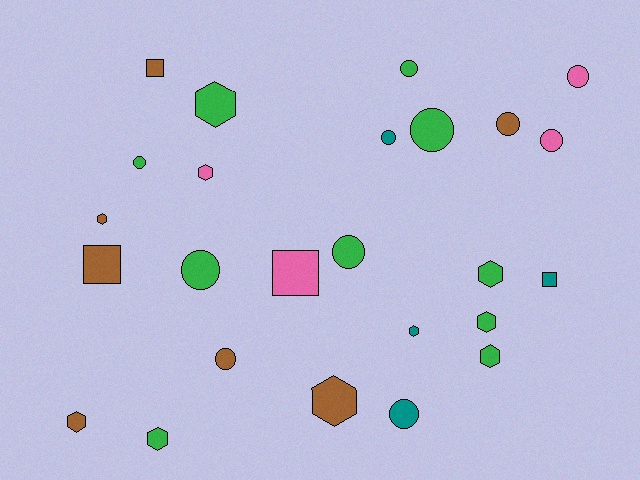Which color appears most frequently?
Green, with 10 objects.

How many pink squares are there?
There is 1 pink square.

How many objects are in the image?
There are 25 objects.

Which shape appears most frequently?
Circle, with 11 objects.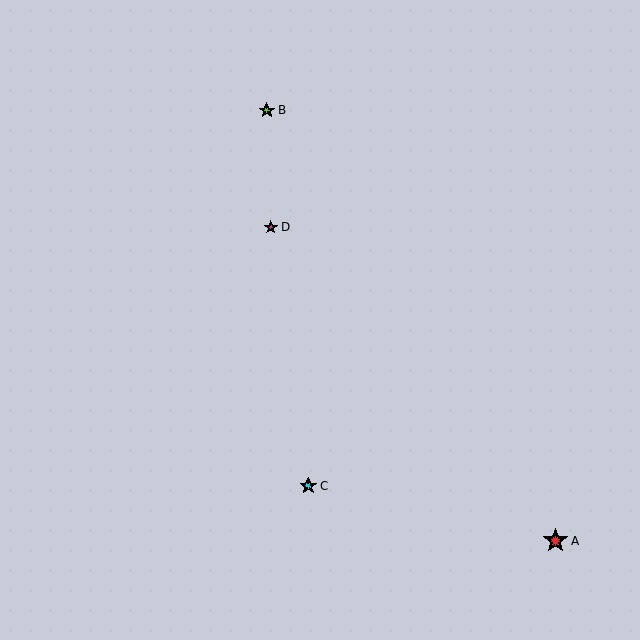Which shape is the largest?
The red star (labeled A) is the largest.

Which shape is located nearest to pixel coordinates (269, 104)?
The lime star (labeled B) at (267, 110) is nearest to that location.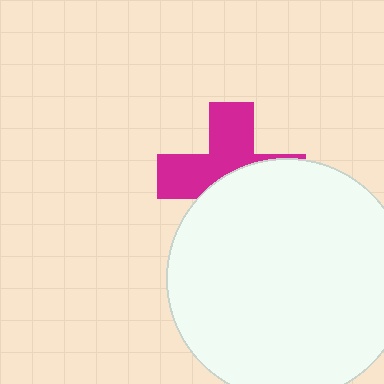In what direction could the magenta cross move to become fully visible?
The magenta cross could move up. That would shift it out from behind the white circle entirely.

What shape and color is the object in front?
The object in front is a white circle.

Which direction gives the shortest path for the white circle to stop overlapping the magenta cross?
Moving down gives the shortest separation.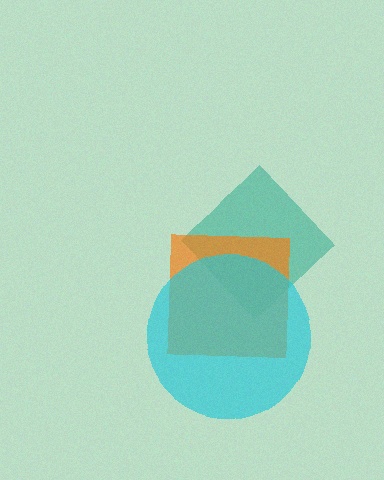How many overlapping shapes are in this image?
There are 3 overlapping shapes in the image.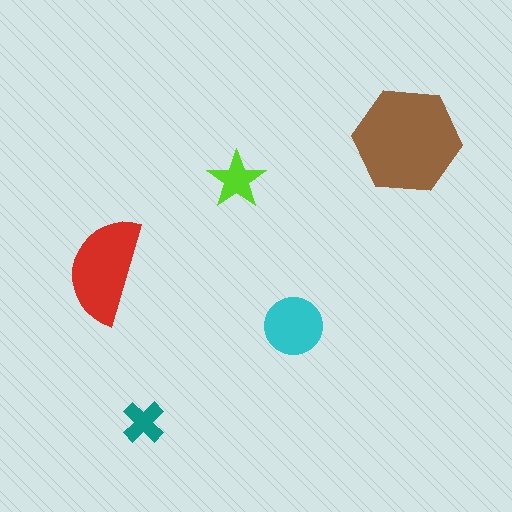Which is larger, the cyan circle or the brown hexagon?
The brown hexagon.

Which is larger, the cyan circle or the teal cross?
The cyan circle.